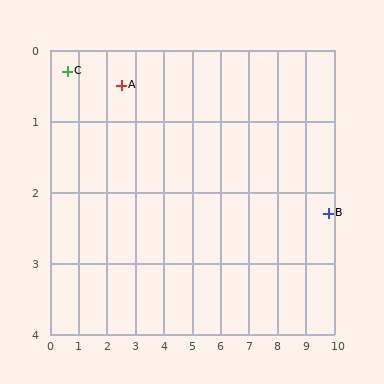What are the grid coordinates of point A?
Point A is at approximately (2.5, 0.5).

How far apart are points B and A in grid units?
Points B and A are about 7.5 grid units apart.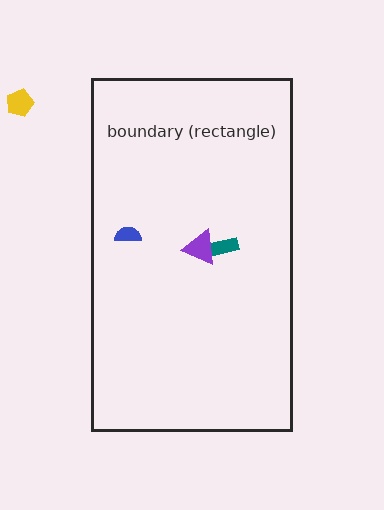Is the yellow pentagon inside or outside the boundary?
Outside.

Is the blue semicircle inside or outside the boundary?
Inside.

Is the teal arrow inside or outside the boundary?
Inside.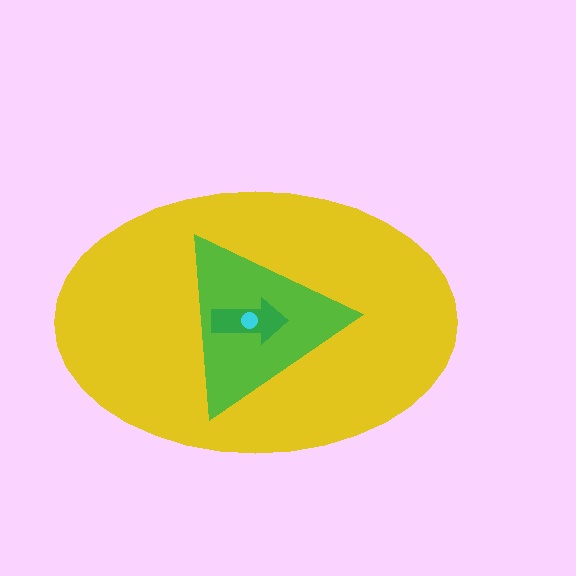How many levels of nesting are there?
4.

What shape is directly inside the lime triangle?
The green arrow.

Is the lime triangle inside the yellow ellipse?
Yes.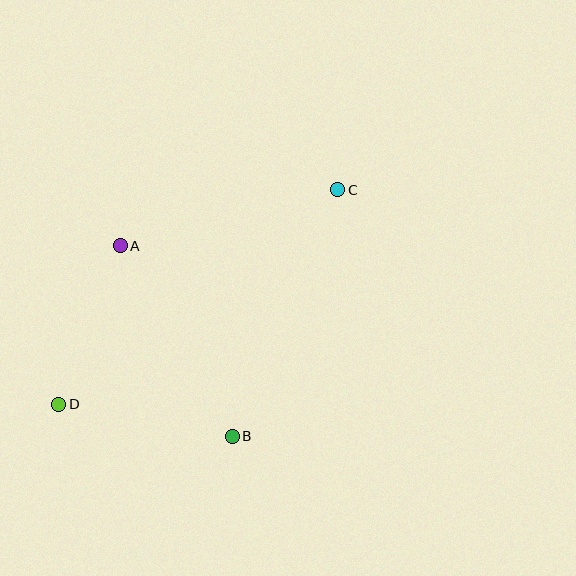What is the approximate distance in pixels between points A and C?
The distance between A and C is approximately 225 pixels.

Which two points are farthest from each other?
Points C and D are farthest from each other.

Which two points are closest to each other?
Points A and D are closest to each other.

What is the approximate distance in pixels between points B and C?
The distance between B and C is approximately 268 pixels.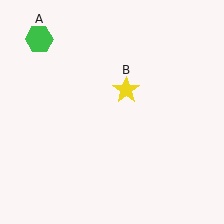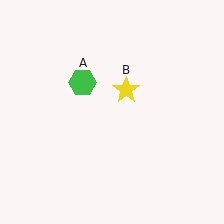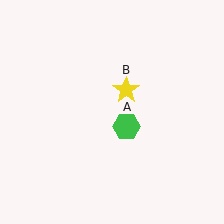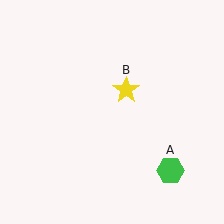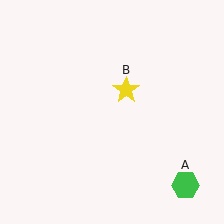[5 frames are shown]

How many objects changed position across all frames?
1 object changed position: green hexagon (object A).